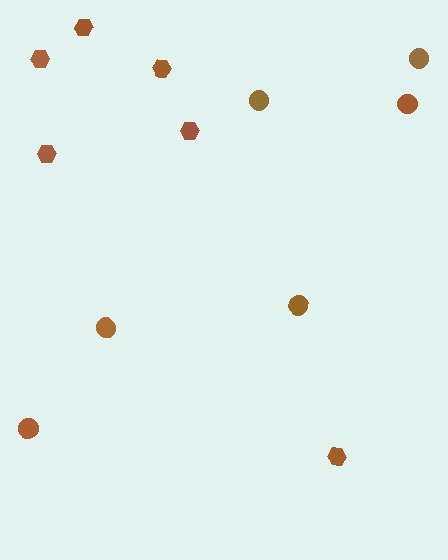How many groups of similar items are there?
There are 2 groups: one group of hexagons (6) and one group of circles (6).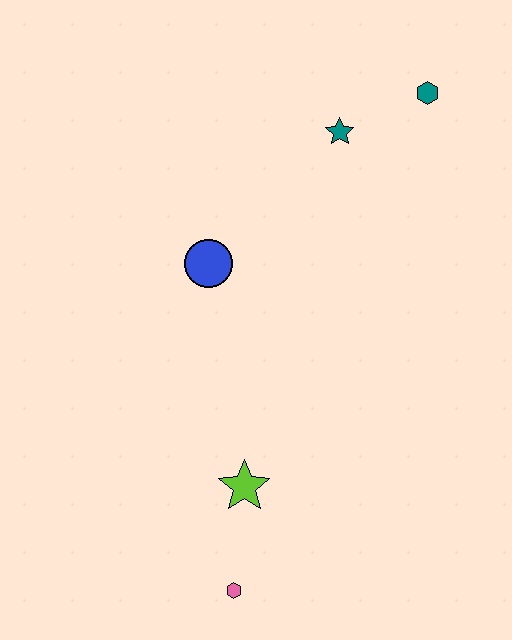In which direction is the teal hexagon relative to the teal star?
The teal hexagon is to the right of the teal star.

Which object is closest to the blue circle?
The teal star is closest to the blue circle.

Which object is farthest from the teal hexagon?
The pink hexagon is farthest from the teal hexagon.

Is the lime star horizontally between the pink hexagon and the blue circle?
No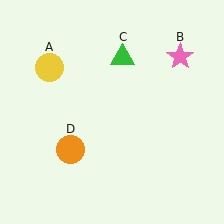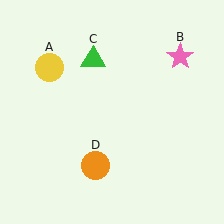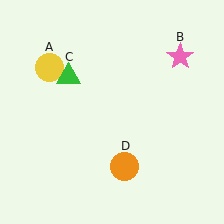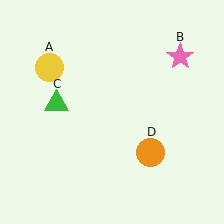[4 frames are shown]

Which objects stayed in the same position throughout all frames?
Yellow circle (object A) and pink star (object B) remained stationary.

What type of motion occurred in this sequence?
The green triangle (object C), orange circle (object D) rotated counterclockwise around the center of the scene.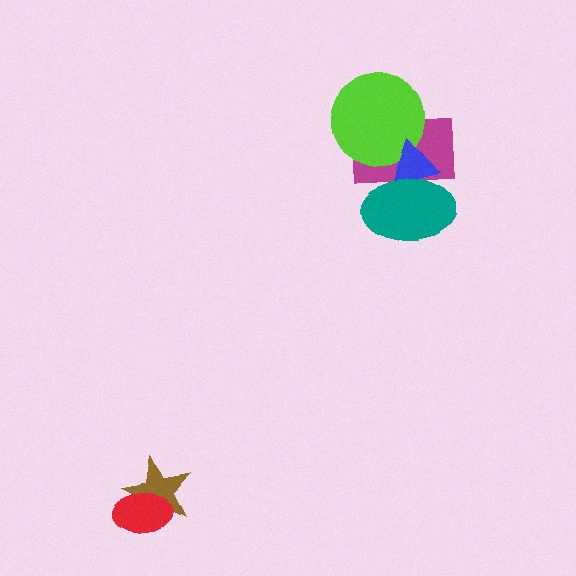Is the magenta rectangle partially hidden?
Yes, it is partially covered by another shape.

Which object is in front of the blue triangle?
The teal ellipse is in front of the blue triangle.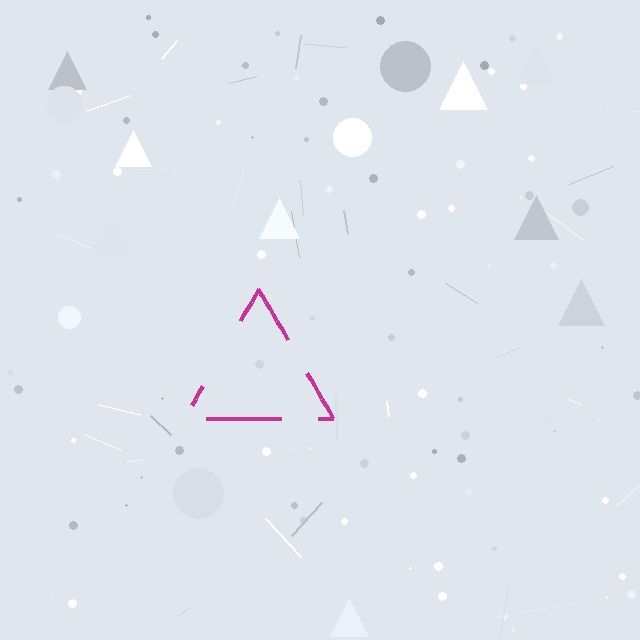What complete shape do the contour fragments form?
The contour fragments form a triangle.